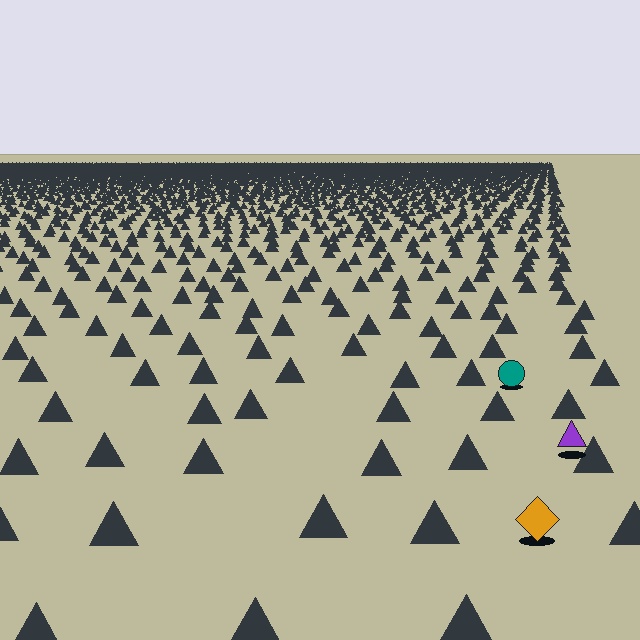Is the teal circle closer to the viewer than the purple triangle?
No. The purple triangle is closer — you can tell from the texture gradient: the ground texture is coarser near it.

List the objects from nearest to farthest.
From nearest to farthest: the orange diamond, the purple triangle, the teal circle.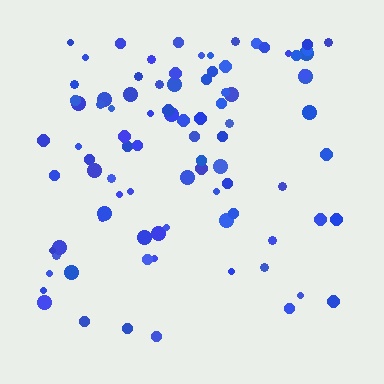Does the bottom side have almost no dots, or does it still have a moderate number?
Still a moderate number, just noticeably fewer than the top.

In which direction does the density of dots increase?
From bottom to top, with the top side densest.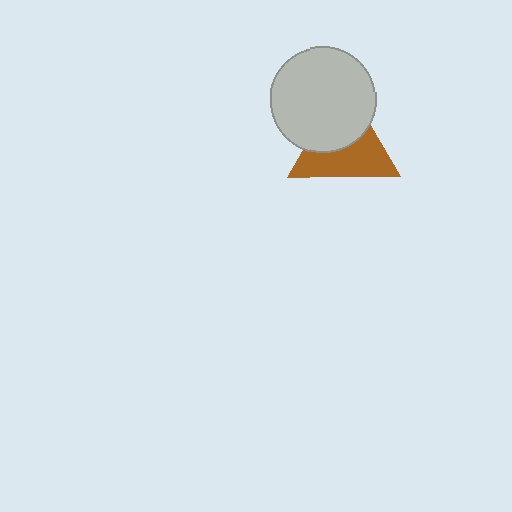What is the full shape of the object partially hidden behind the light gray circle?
The partially hidden object is a brown triangle.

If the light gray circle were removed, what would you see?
You would see the complete brown triangle.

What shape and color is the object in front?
The object in front is a light gray circle.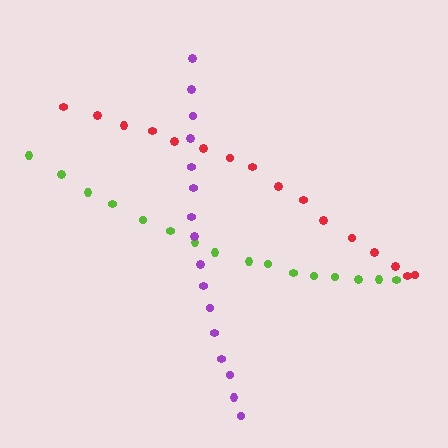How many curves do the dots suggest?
There are 3 distinct paths.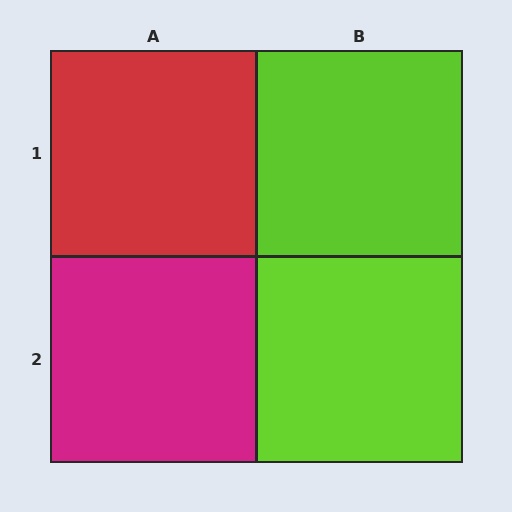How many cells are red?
1 cell is red.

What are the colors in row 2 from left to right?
Magenta, lime.